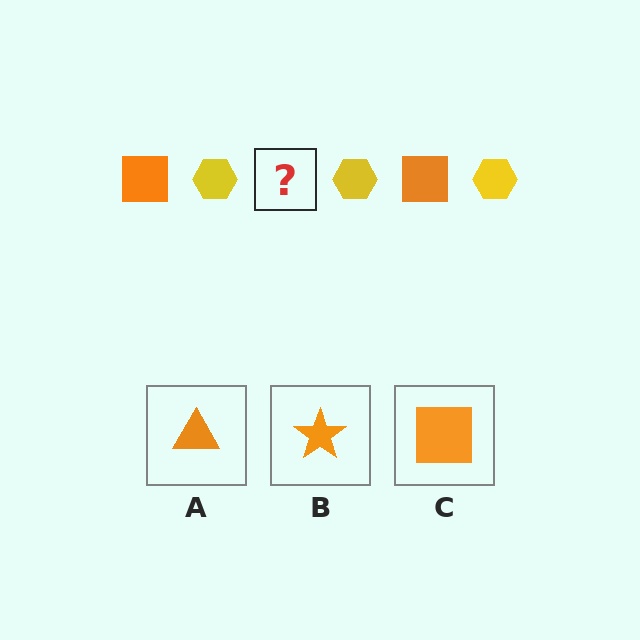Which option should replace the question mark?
Option C.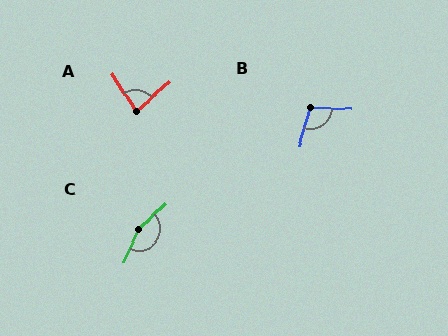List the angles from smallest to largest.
A (83°), B (103°), C (155°).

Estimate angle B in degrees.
Approximately 103 degrees.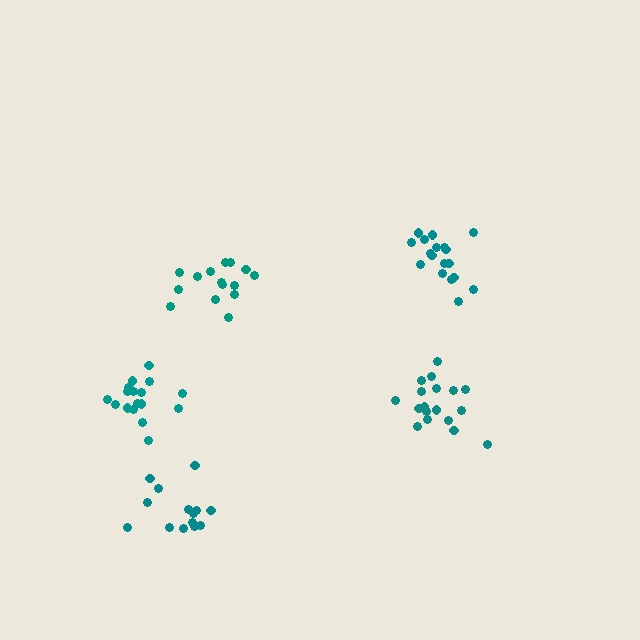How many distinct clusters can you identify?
There are 5 distinct clusters.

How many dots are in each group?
Group 1: 15 dots, Group 2: 14 dots, Group 3: 18 dots, Group 4: 18 dots, Group 5: 18 dots (83 total).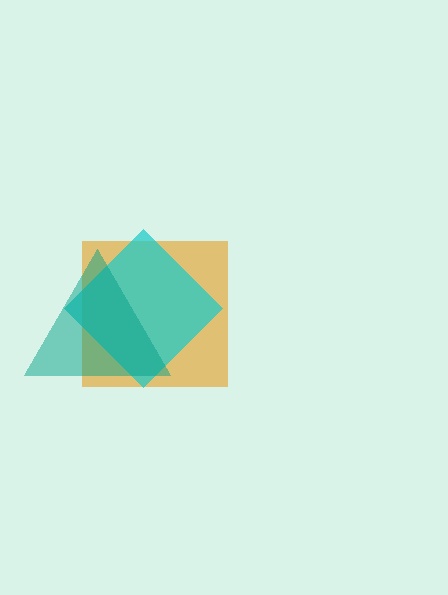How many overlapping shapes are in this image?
There are 3 overlapping shapes in the image.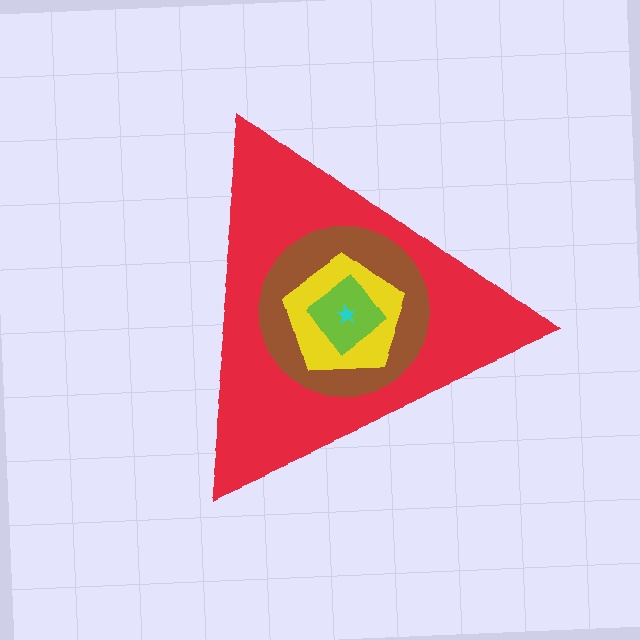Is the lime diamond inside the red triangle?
Yes.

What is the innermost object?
The cyan star.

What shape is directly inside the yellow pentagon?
The lime diamond.